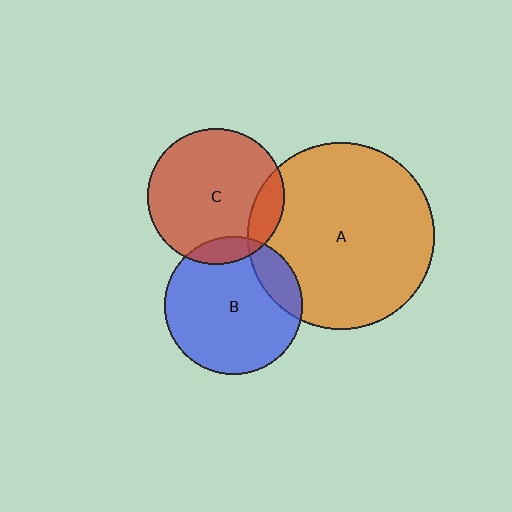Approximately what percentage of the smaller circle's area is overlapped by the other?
Approximately 15%.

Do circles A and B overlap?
Yes.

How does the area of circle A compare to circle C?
Approximately 1.9 times.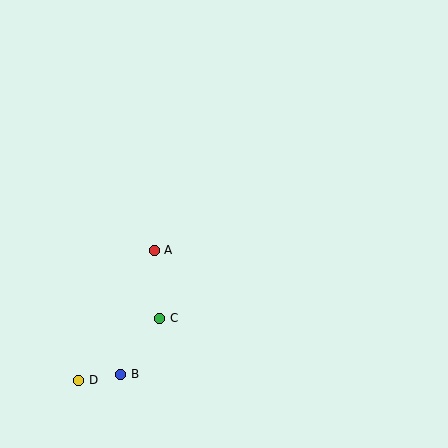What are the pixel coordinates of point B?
Point B is at (121, 374).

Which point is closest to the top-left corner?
Point A is closest to the top-left corner.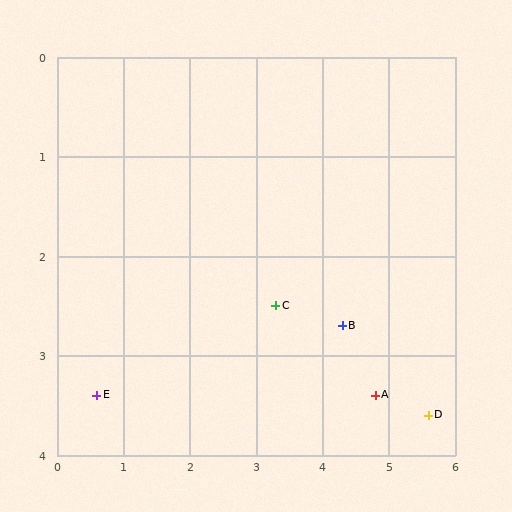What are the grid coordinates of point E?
Point E is at approximately (0.6, 3.4).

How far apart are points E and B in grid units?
Points E and B are about 3.8 grid units apart.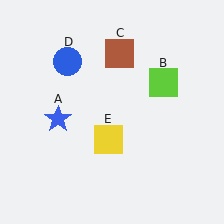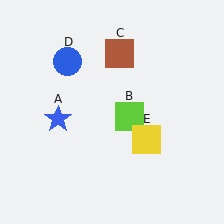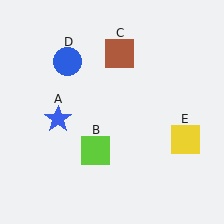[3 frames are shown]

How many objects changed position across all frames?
2 objects changed position: lime square (object B), yellow square (object E).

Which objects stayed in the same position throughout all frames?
Blue star (object A) and brown square (object C) and blue circle (object D) remained stationary.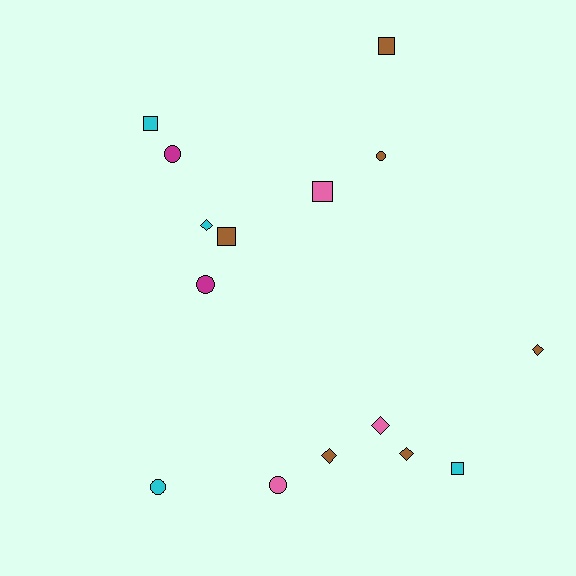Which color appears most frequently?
Brown, with 6 objects.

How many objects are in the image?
There are 15 objects.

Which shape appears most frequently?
Square, with 5 objects.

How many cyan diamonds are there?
There is 1 cyan diamond.